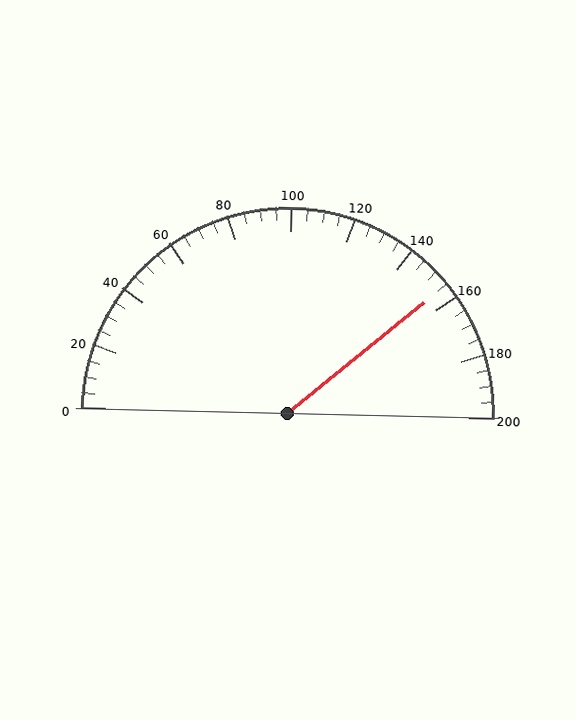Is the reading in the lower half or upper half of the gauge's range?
The reading is in the upper half of the range (0 to 200).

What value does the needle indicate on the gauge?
The needle indicates approximately 155.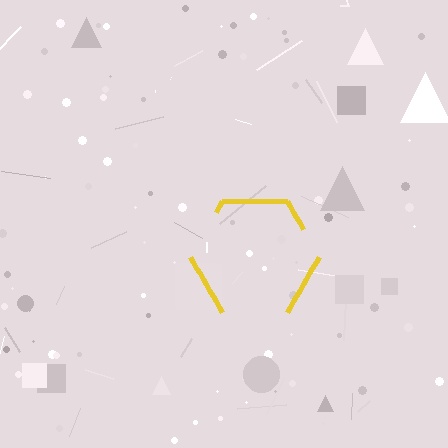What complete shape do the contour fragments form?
The contour fragments form a hexagon.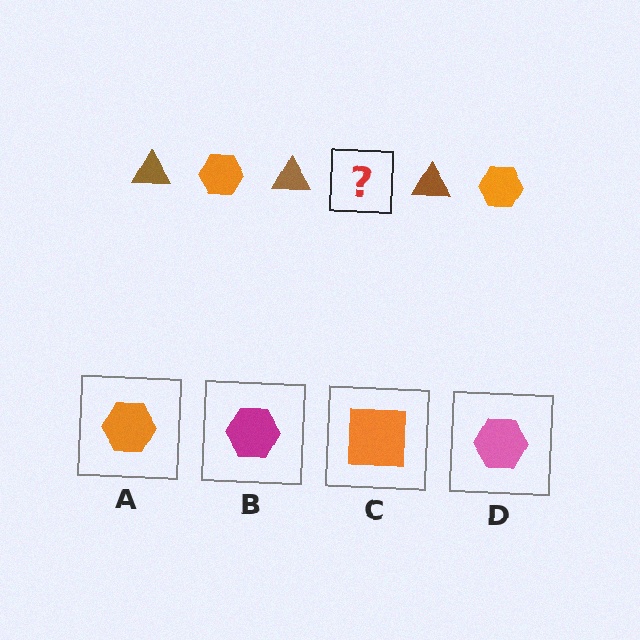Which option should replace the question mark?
Option A.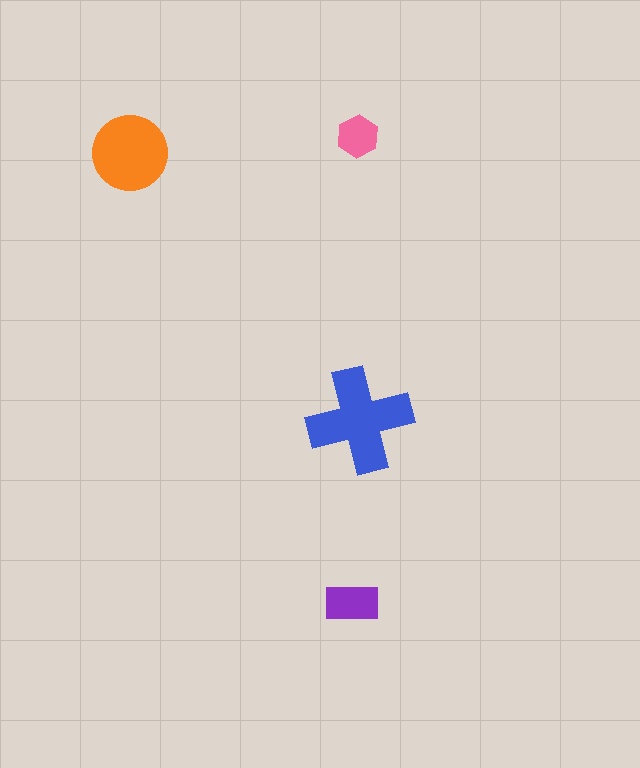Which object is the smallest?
The pink hexagon.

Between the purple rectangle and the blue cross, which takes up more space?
The blue cross.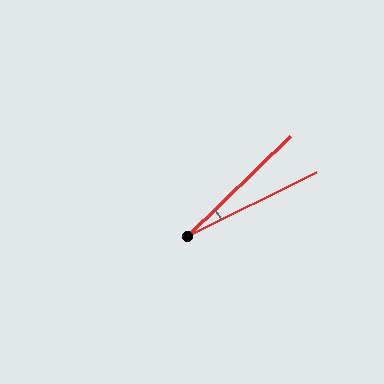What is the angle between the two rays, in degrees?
Approximately 18 degrees.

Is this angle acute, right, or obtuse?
It is acute.